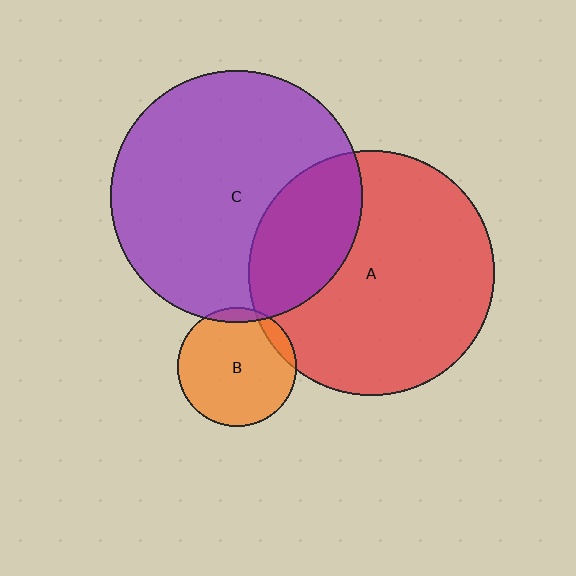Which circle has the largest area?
Circle C (purple).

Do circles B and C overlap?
Yes.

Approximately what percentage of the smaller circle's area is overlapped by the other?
Approximately 5%.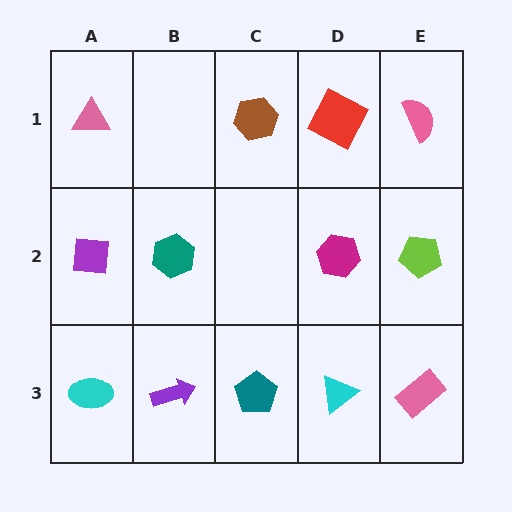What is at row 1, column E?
A pink semicircle.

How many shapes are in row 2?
4 shapes.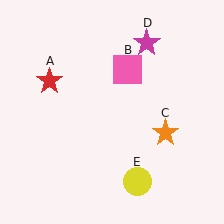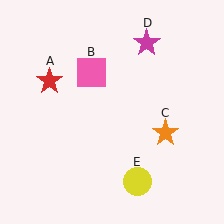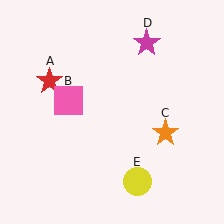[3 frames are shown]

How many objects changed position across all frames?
1 object changed position: pink square (object B).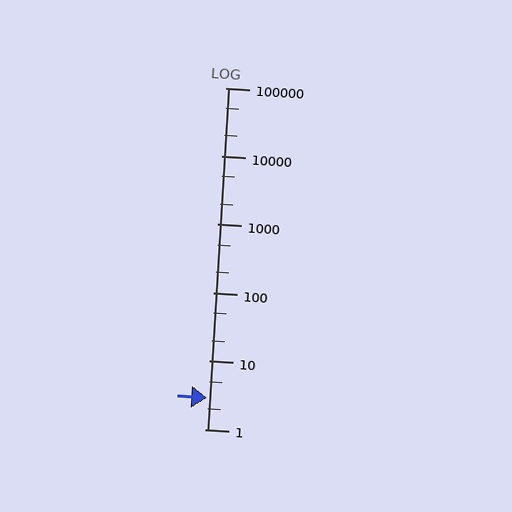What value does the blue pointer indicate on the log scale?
The pointer indicates approximately 2.9.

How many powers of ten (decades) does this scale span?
The scale spans 5 decades, from 1 to 100000.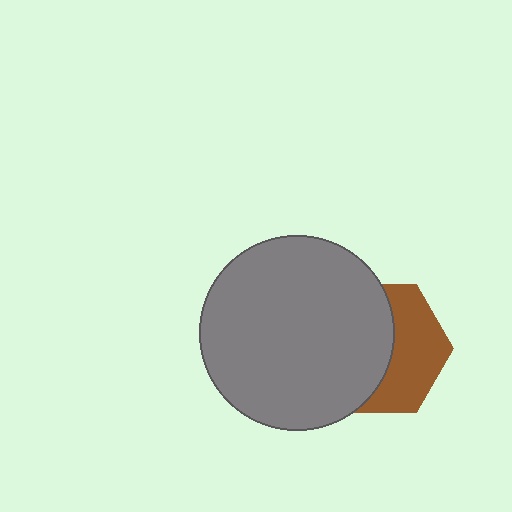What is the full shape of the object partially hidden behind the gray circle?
The partially hidden object is a brown hexagon.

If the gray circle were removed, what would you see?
You would see the complete brown hexagon.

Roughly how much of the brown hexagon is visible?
A small part of it is visible (roughly 45%).